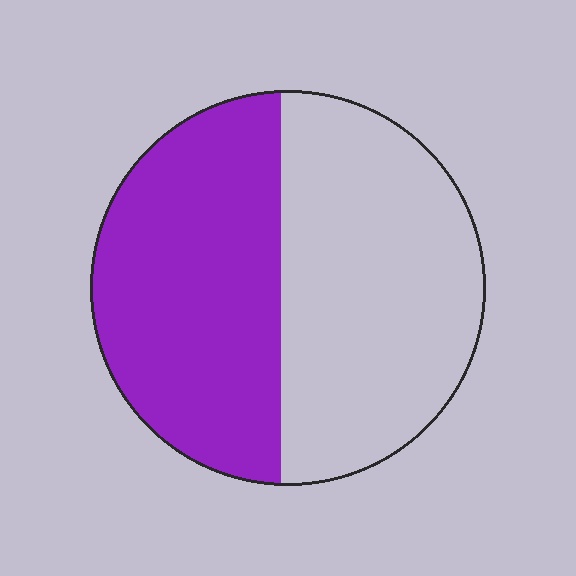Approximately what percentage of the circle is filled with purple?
Approximately 50%.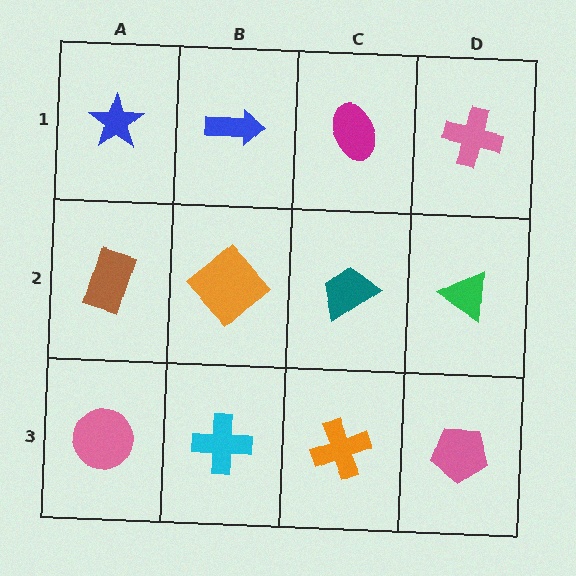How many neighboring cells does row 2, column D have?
3.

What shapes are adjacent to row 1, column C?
A teal trapezoid (row 2, column C), a blue arrow (row 1, column B), a pink cross (row 1, column D).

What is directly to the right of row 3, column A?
A cyan cross.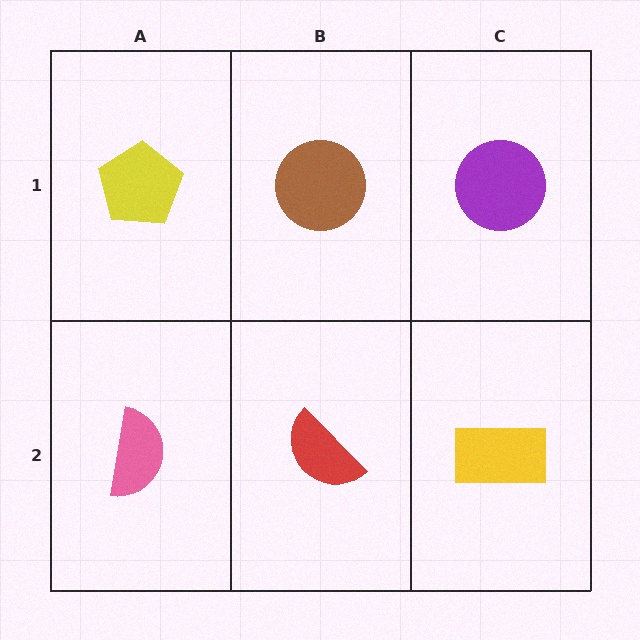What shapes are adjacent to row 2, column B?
A brown circle (row 1, column B), a pink semicircle (row 2, column A), a yellow rectangle (row 2, column C).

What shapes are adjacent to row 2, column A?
A yellow pentagon (row 1, column A), a red semicircle (row 2, column B).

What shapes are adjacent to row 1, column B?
A red semicircle (row 2, column B), a yellow pentagon (row 1, column A), a purple circle (row 1, column C).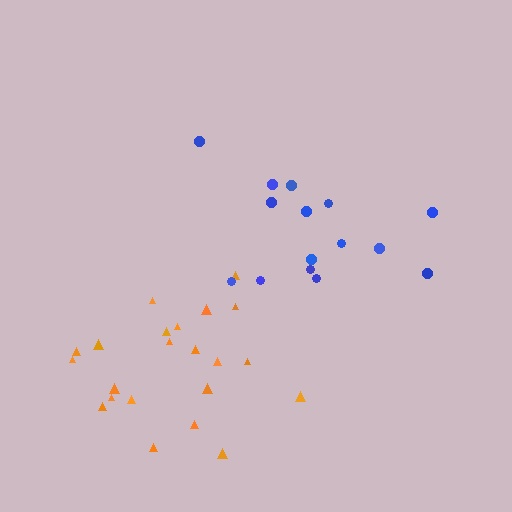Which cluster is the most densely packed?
Orange.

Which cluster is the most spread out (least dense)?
Blue.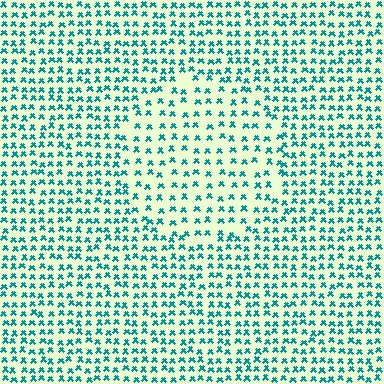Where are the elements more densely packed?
The elements are more densely packed outside the circle boundary.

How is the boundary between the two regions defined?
The boundary is defined by a change in element density (approximately 1.6x ratio). All elements are the same color, size, and shape.